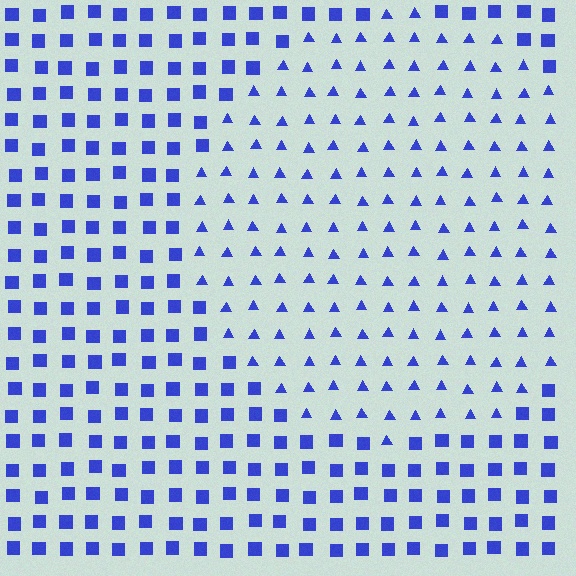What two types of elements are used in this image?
The image uses triangles inside the circle region and squares outside it.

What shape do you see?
I see a circle.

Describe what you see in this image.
The image is filled with small blue elements arranged in a uniform grid. A circle-shaped region contains triangles, while the surrounding area contains squares. The boundary is defined purely by the change in element shape.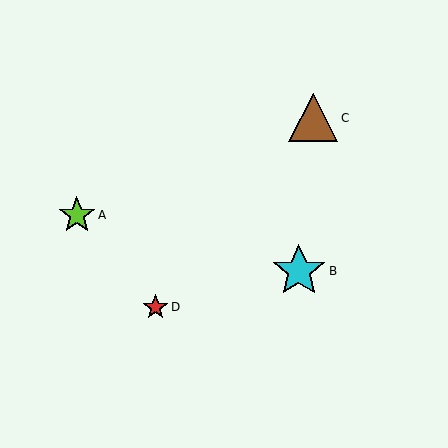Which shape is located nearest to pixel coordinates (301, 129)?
The brown triangle (labeled C) at (313, 118) is nearest to that location.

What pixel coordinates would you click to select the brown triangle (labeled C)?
Click at (313, 118) to select the brown triangle C.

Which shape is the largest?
The cyan star (labeled B) is the largest.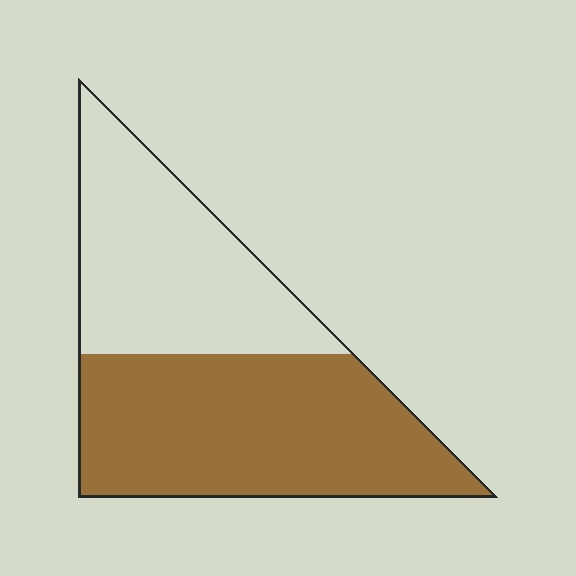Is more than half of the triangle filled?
Yes.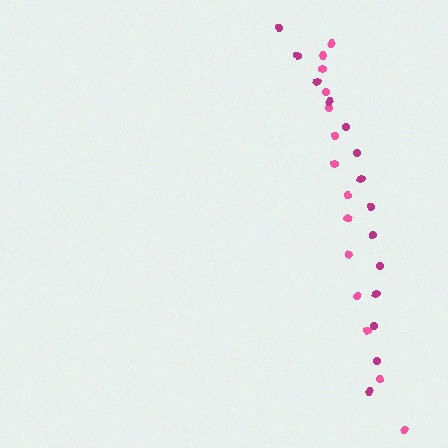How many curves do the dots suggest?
There are 2 distinct paths.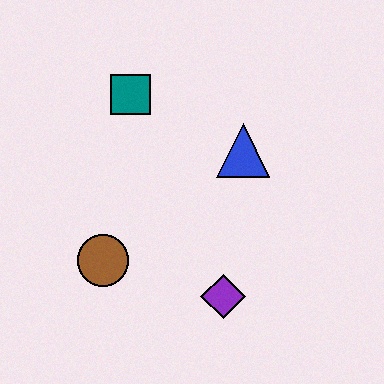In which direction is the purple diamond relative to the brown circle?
The purple diamond is to the right of the brown circle.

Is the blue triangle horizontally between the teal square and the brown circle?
No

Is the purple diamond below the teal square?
Yes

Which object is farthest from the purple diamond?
The teal square is farthest from the purple diamond.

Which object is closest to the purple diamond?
The brown circle is closest to the purple diamond.